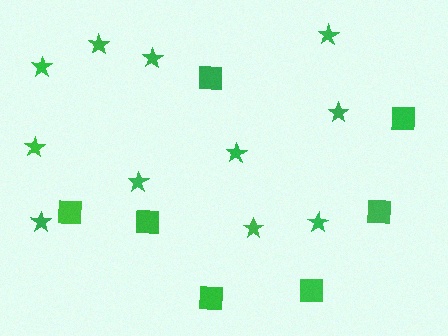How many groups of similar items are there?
There are 2 groups: one group of squares (7) and one group of stars (11).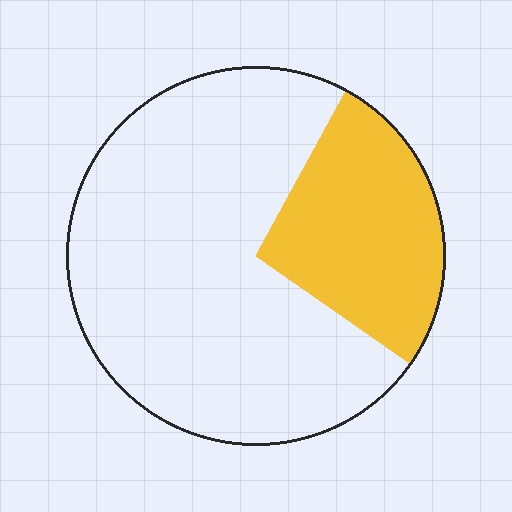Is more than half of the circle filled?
No.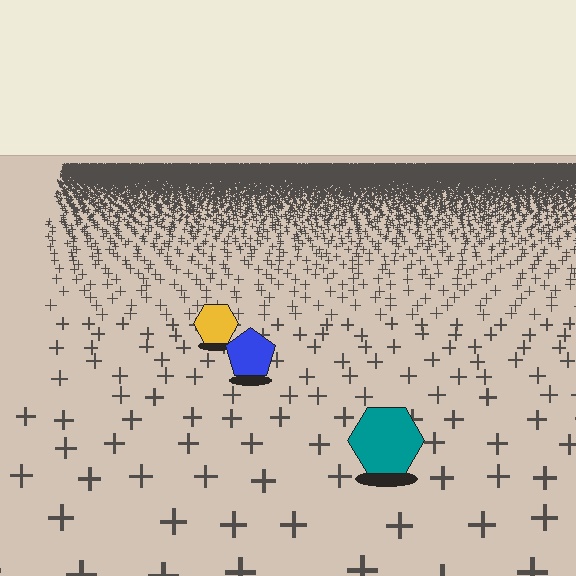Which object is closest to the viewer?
The teal hexagon is closest. The texture marks near it are larger and more spread out.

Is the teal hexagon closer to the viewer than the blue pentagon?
Yes. The teal hexagon is closer — you can tell from the texture gradient: the ground texture is coarser near it.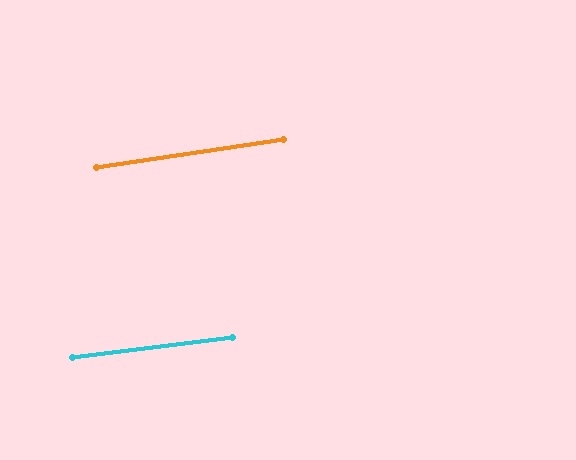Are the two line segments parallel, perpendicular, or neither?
Parallel — their directions differ by only 1.5°.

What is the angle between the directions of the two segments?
Approximately 2 degrees.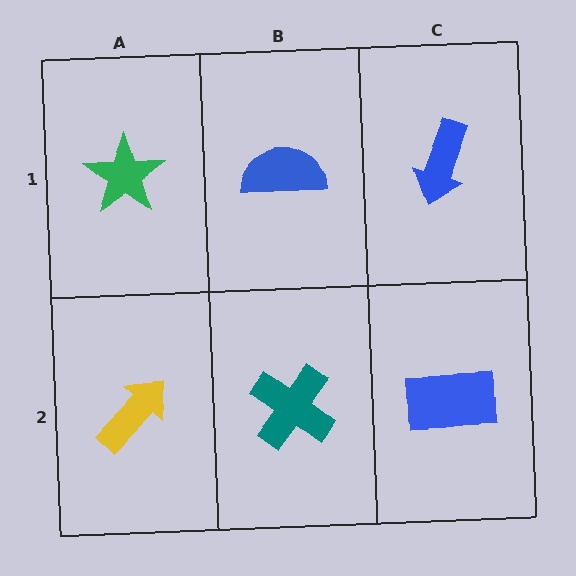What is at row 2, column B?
A teal cross.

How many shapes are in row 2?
3 shapes.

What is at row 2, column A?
A yellow arrow.